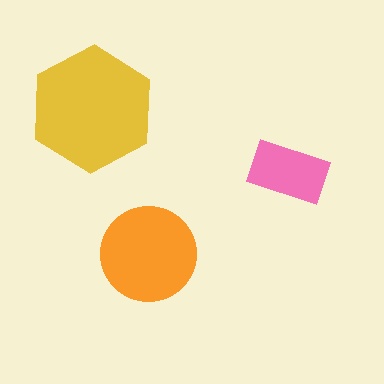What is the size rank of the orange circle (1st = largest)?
2nd.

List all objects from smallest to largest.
The pink rectangle, the orange circle, the yellow hexagon.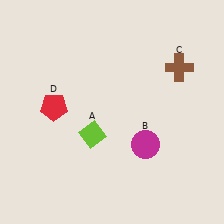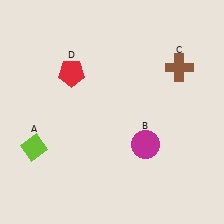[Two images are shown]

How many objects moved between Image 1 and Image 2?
2 objects moved between the two images.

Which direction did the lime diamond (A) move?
The lime diamond (A) moved left.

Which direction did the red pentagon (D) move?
The red pentagon (D) moved up.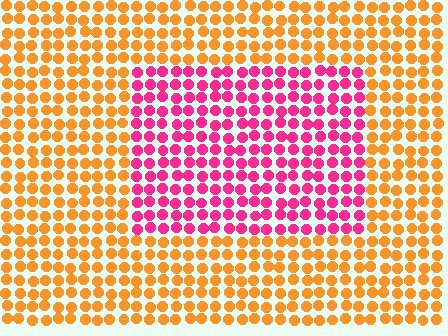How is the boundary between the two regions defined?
The boundary is defined purely by a slight shift in hue (about 62 degrees). Spacing, size, and orientation are identical on both sides.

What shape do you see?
I see a rectangle.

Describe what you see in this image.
The image is filled with small orange elements in a uniform arrangement. A rectangle-shaped region is visible where the elements are tinted to a slightly different hue, forming a subtle color boundary.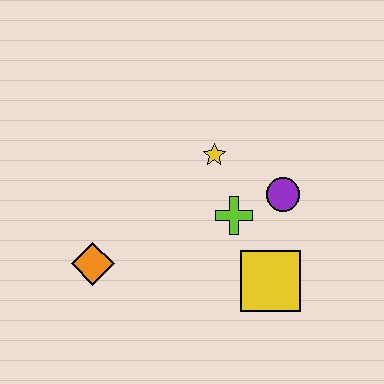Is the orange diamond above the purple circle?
No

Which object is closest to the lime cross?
The purple circle is closest to the lime cross.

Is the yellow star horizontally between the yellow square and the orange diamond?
Yes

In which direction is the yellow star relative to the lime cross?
The yellow star is above the lime cross.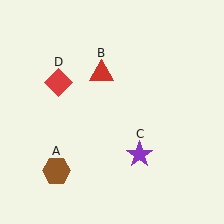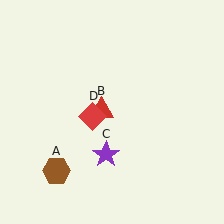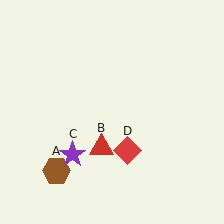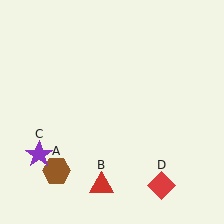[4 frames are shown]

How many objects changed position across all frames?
3 objects changed position: red triangle (object B), purple star (object C), red diamond (object D).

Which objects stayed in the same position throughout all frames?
Brown hexagon (object A) remained stationary.